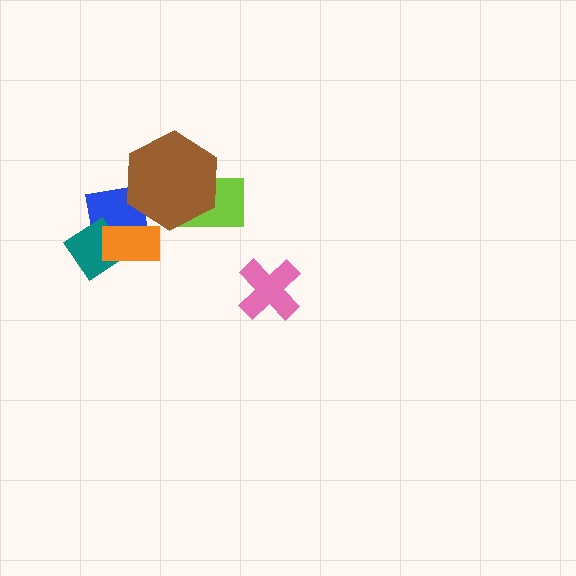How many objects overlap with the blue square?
3 objects overlap with the blue square.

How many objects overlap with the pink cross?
0 objects overlap with the pink cross.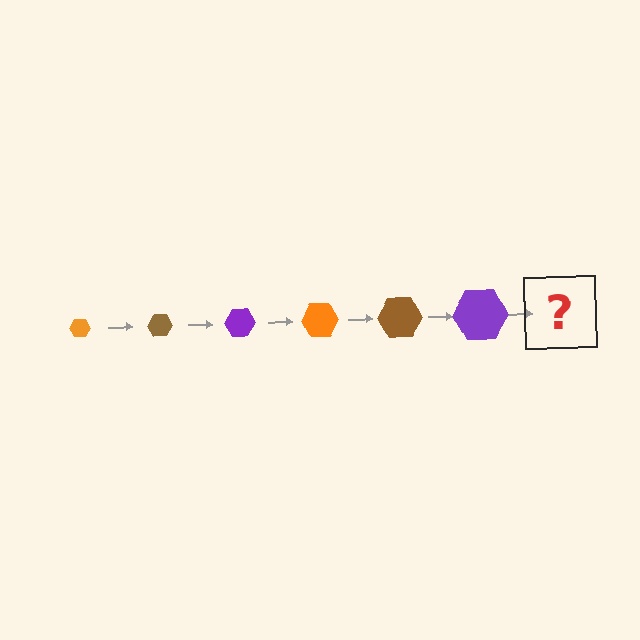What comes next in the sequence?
The next element should be an orange hexagon, larger than the previous one.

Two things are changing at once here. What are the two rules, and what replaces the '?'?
The two rules are that the hexagon grows larger each step and the color cycles through orange, brown, and purple. The '?' should be an orange hexagon, larger than the previous one.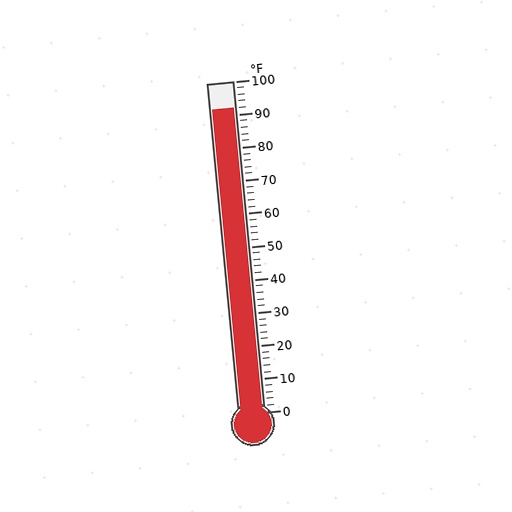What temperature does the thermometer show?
The thermometer shows approximately 92°F.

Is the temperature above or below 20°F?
The temperature is above 20°F.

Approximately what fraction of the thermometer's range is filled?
The thermometer is filled to approximately 90% of its range.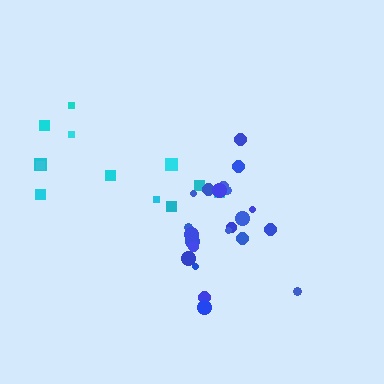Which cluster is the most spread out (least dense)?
Cyan.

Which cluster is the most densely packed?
Blue.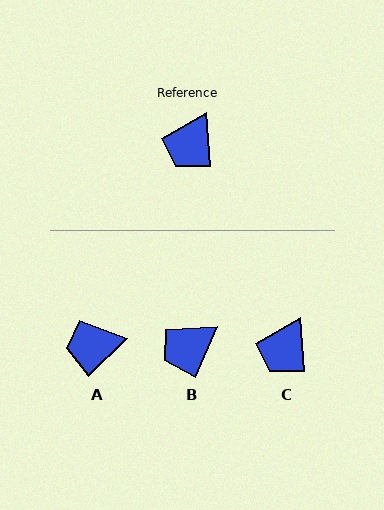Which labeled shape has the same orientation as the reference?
C.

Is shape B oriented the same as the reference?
No, it is off by about 27 degrees.